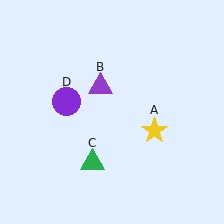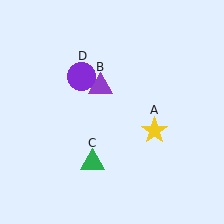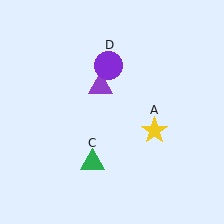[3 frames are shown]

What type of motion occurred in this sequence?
The purple circle (object D) rotated clockwise around the center of the scene.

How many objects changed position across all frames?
1 object changed position: purple circle (object D).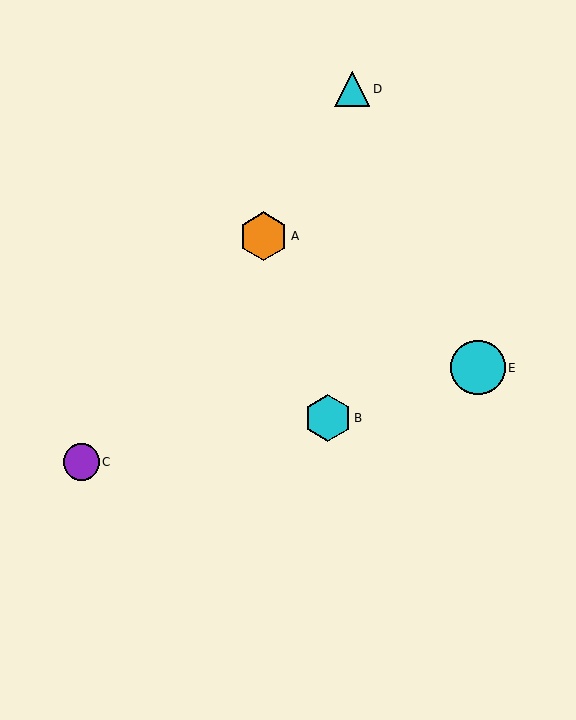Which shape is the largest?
The cyan circle (labeled E) is the largest.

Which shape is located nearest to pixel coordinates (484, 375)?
The cyan circle (labeled E) at (478, 368) is nearest to that location.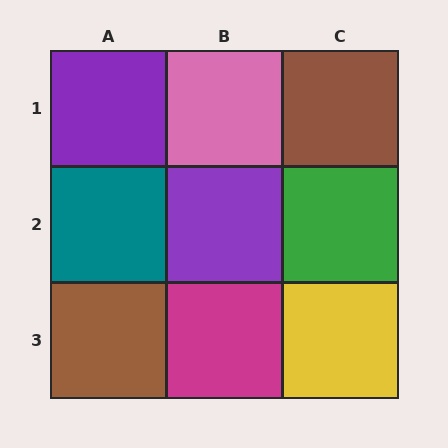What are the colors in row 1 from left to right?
Purple, pink, brown.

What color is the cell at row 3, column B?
Magenta.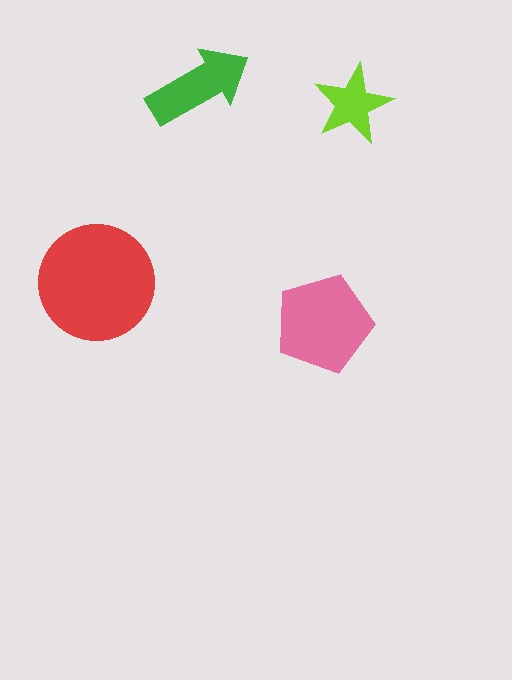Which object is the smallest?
The lime star.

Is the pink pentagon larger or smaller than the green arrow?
Larger.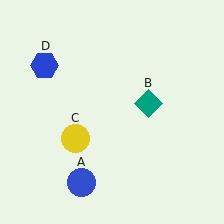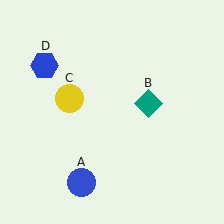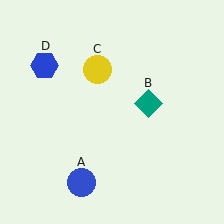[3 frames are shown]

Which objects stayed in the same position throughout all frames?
Blue circle (object A) and teal diamond (object B) and blue hexagon (object D) remained stationary.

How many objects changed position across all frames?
1 object changed position: yellow circle (object C).